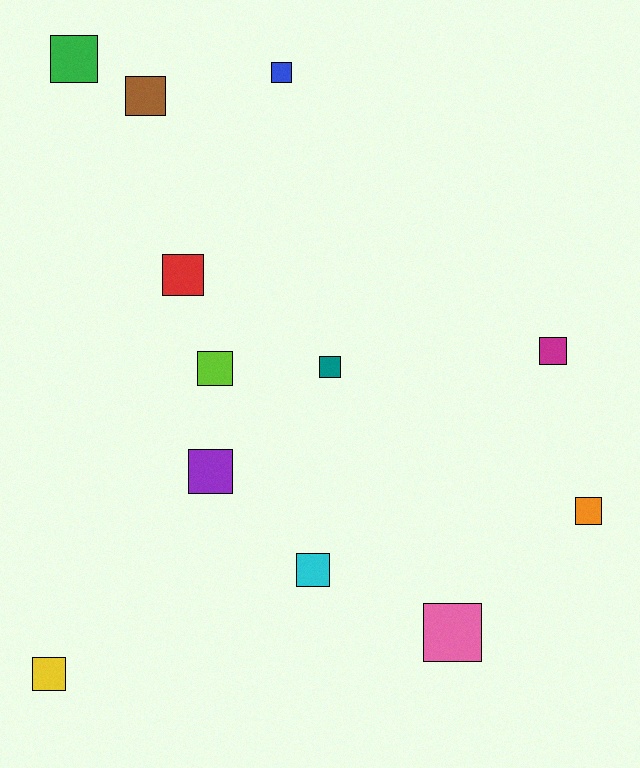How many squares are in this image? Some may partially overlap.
There are 12 squares.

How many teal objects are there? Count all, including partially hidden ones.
There is 1 teal object.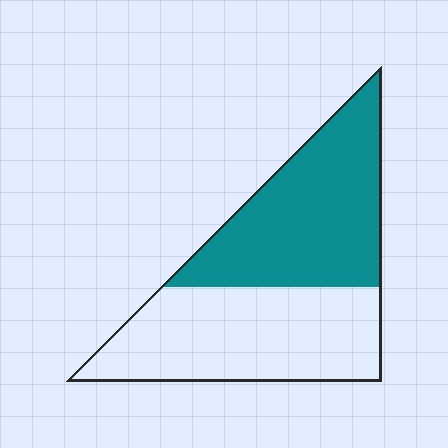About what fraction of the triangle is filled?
About one half (1/2).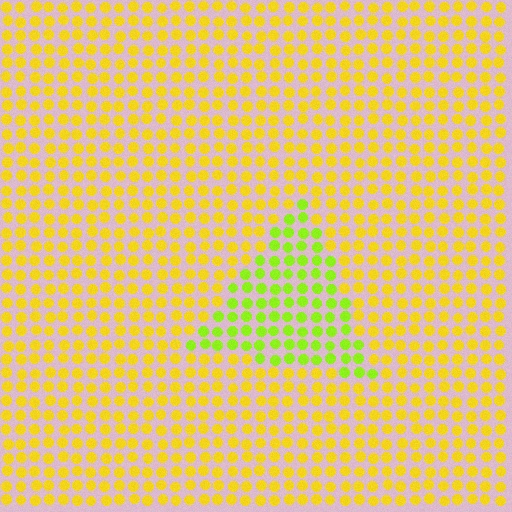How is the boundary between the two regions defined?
The boundary is defined purely by a slight shift in hue (about 37 degrees). Spacing, size, and orientation are identical on both sides.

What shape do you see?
I see a triangle.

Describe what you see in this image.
The image is filled with small yellow elements in a uniform arrangement. A triangle-shaped region is visible where the elements are tinted to a slightly different hue, forming a subtle color boundary.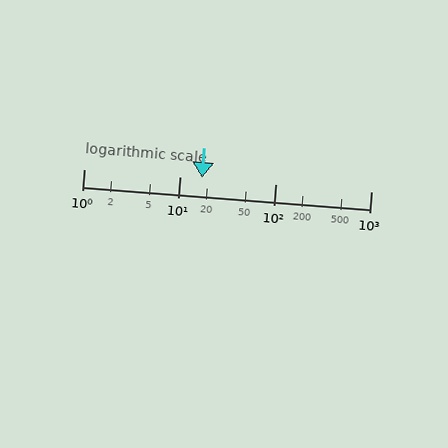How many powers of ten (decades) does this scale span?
The scale spans 3 decades, from 1 to 1000.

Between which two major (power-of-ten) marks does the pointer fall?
The pointer is between 10 and 100.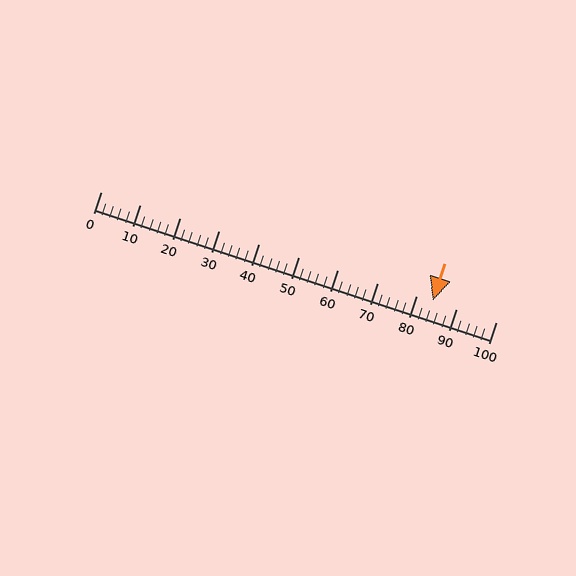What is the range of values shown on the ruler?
The ruler shows values from 0 to 100.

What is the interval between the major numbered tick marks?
The major tick marks are spaced 10 units apart.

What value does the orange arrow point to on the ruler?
The orange arrow points to approximately 84.